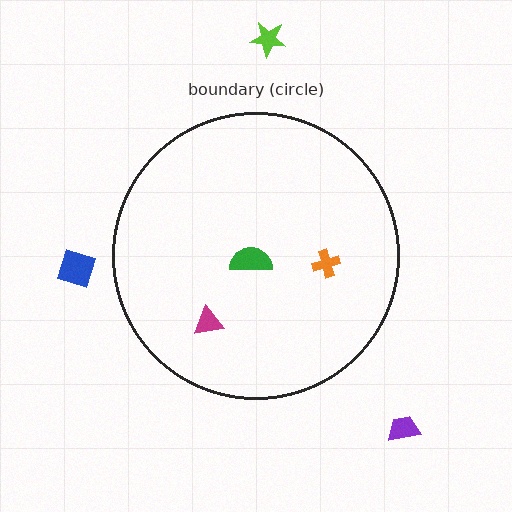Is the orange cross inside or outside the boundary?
Inside.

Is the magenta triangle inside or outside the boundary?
Inside.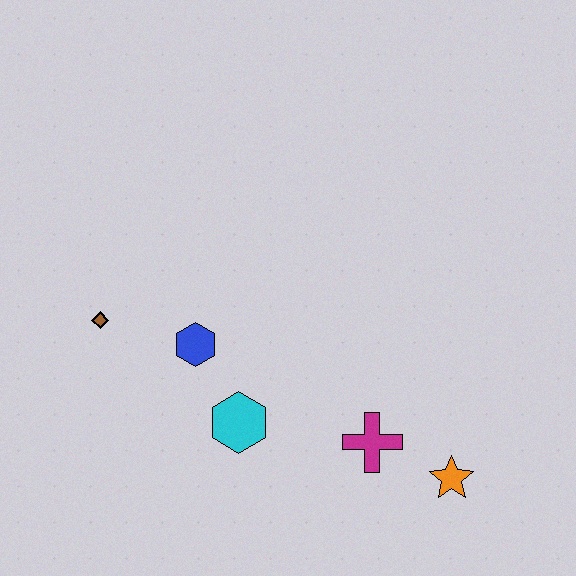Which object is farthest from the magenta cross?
The brown diamond is farthest from the magenta cross.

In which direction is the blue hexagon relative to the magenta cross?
The blue hexagon is to the left of the magenta cross.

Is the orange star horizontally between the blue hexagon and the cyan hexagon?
No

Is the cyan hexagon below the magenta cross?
No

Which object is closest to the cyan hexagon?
The blue hexagon is closest to the cyan hexagon.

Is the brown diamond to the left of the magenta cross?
Yes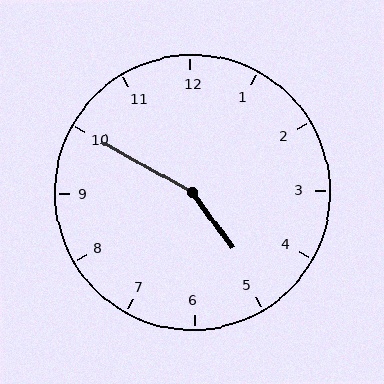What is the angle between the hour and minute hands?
Approximately 155 degrees.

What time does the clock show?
4:50.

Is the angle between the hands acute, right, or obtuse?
It is obtuse.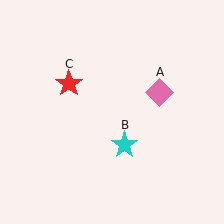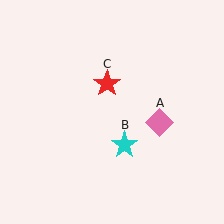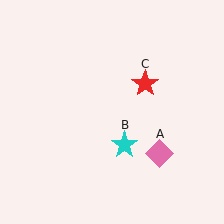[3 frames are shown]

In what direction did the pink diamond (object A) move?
The pink diamond (object A) moved down.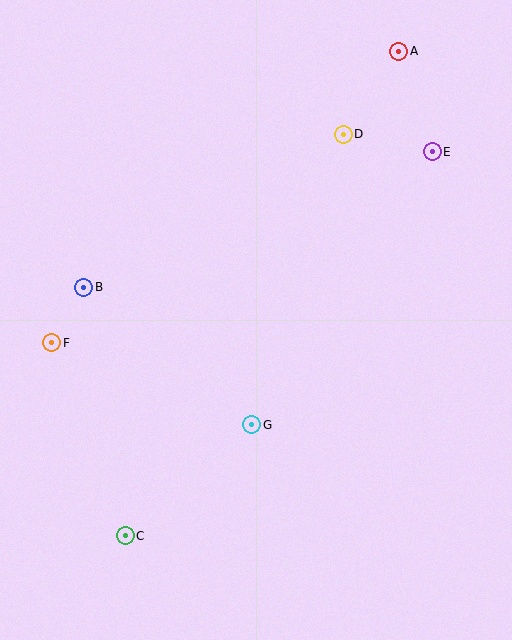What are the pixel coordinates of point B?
Point B is at (84, 287).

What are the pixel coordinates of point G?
Point G is at (252, 425).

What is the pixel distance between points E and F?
The distance between E and F is 426 pixels.